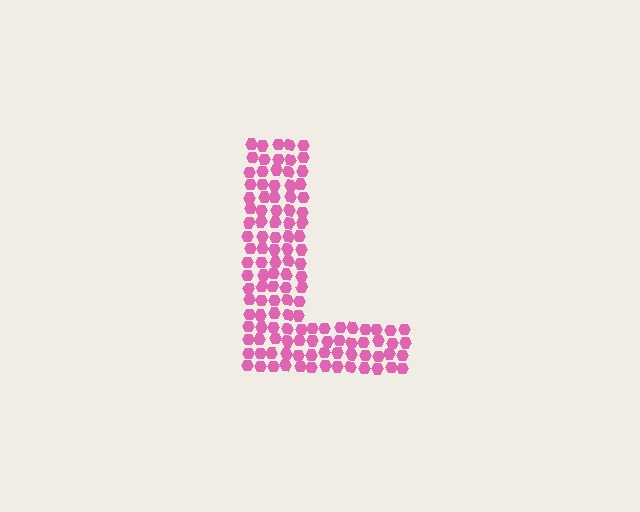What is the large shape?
The large shape is the letter L.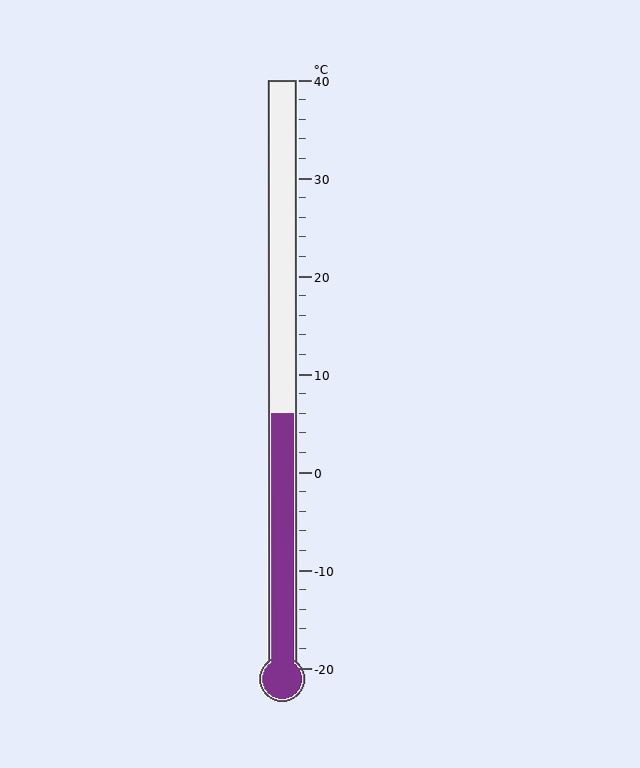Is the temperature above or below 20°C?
The temperature is below 20°C.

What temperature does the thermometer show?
The thermometer shows approximately 6°C.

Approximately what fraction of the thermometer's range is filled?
The thermometer is filled to approximately 45% of its range.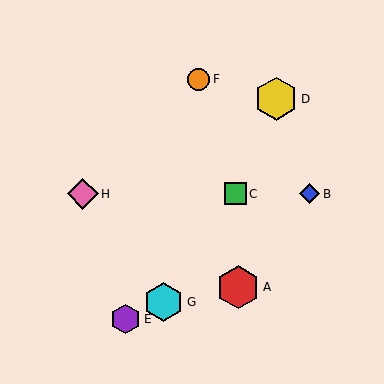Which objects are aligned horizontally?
Objects B, C, H are aligned horizontally.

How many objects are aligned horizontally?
3 objects (B, C, H) are aligned horizontally.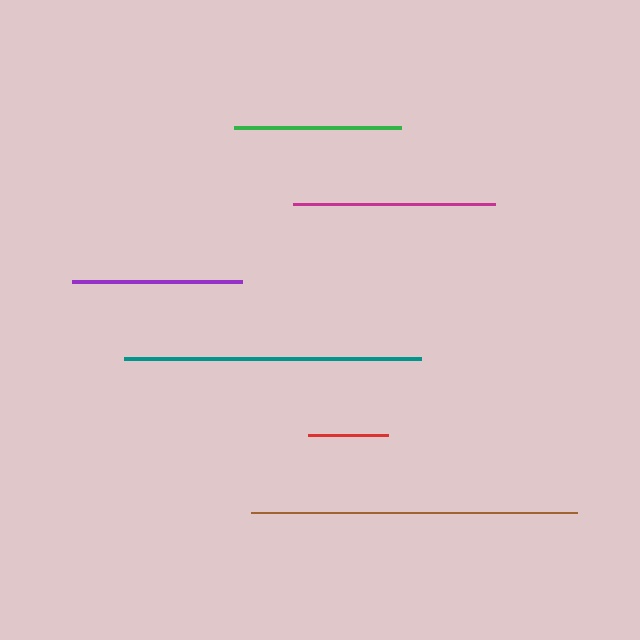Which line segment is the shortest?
The red line is the shortest at approximately 79 pixels.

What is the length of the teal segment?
The teal segment is approximately 297 pixels long.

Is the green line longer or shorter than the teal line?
The teal line is longer than the green line.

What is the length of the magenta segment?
The magenta segment is approximately 201 pixels long.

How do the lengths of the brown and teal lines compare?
The brown and teal lines are approximately the same length.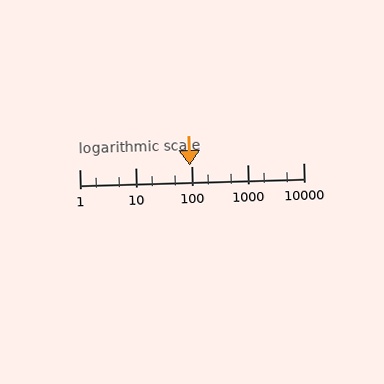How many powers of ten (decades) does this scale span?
The scale spans 4 decades, from 1 to 10000.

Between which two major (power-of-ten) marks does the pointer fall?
The pointer is between 10 and 100.